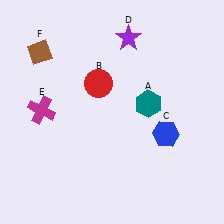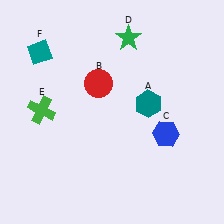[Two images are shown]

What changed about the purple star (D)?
In Image 1, D is purple. In Image 2, it changed to green.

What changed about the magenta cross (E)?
In Image 1, E is magenta. In Image 2, it changed to green.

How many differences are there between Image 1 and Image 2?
There are 3 differences between the two images.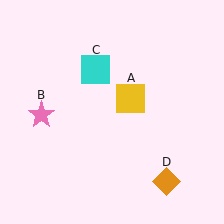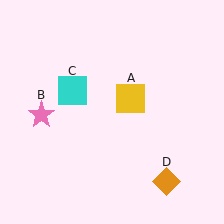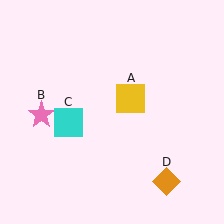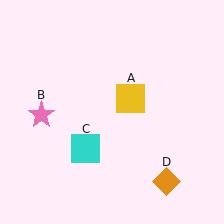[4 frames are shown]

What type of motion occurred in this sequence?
The cyan square (object C) rotated counterclockwise around the center of the scene.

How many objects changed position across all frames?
1 object changed position: cyan square (object C).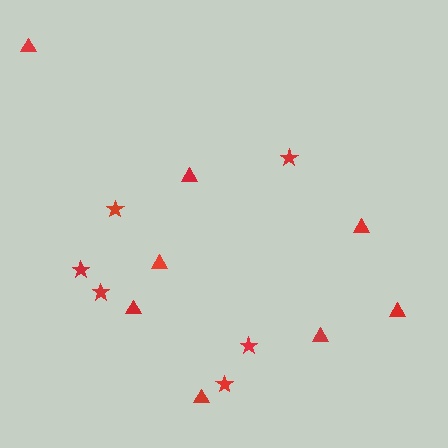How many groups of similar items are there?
There are 2 groups: one group of triangles (8) and one group of stars (6).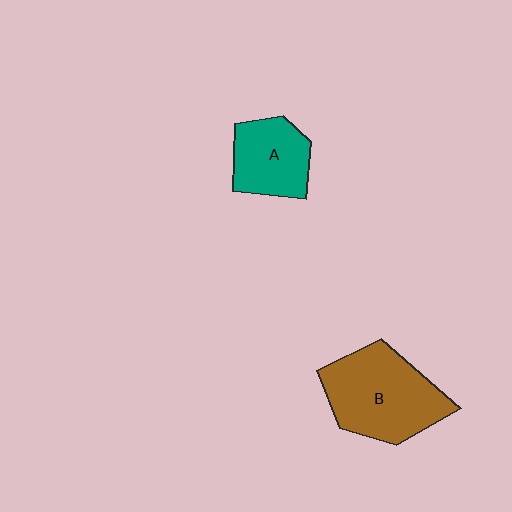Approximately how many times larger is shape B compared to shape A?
Approximately 1.6 times.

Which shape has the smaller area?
Shape A (teal).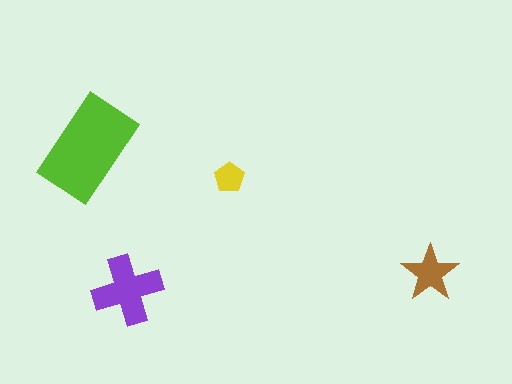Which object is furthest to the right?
The brown star is rightmost.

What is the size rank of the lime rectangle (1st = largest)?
1st.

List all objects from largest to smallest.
The lime rectangle, the purple cross, the brown star, the yellow pentagon.